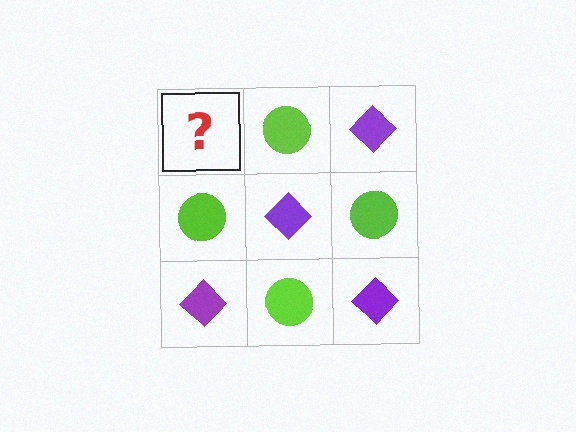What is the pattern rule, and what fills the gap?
The rule is that it alternates purple diamond and lime circle in a checkerboard pattern. The gap should be filled with a purple diamond.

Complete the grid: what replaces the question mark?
The question mark should be replaced with a purple diamond.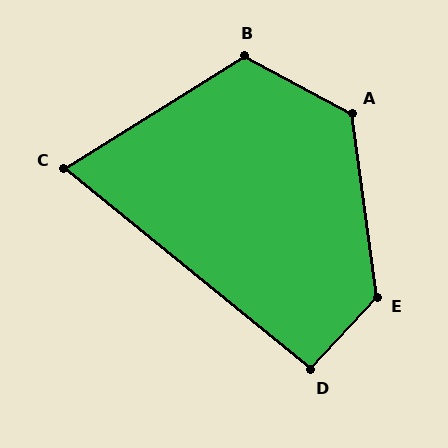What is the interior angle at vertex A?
Approximately 126 degrees (obtuse).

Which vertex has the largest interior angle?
E, at approximately 130 degrees.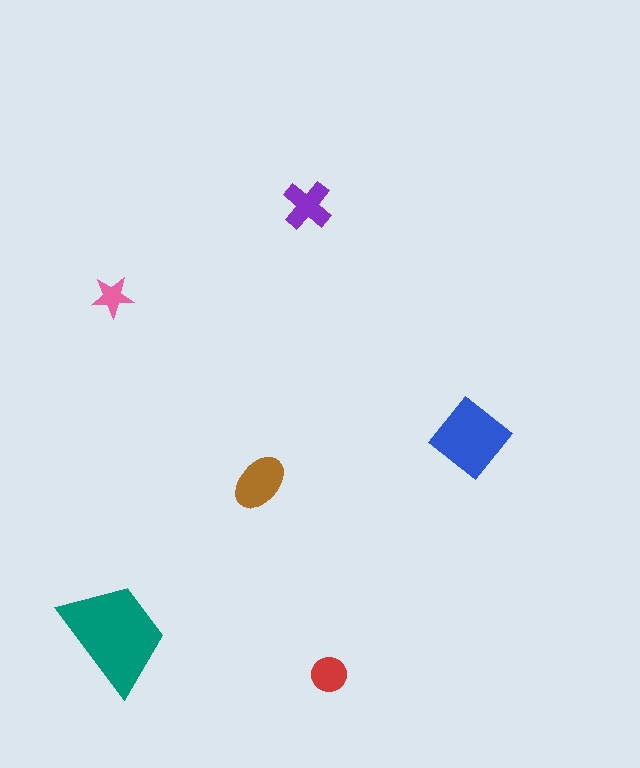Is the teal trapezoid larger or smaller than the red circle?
Larger.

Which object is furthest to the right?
The blue diamond is rightmost.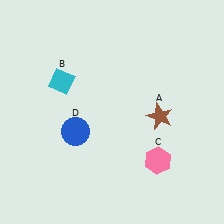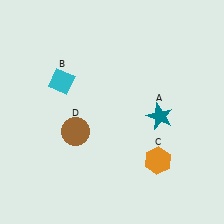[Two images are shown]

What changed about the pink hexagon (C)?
In Image 1, C is pink. In Image 2, it changed to orange.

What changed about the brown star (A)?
In Image 1, A is brown. In Image 2, it changed to teal.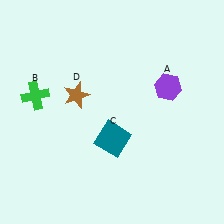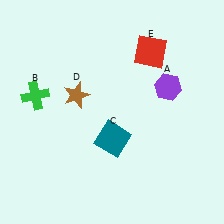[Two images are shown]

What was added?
A red square (E) was added in Image 2.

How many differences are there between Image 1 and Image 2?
There is 1 difference between the two images.